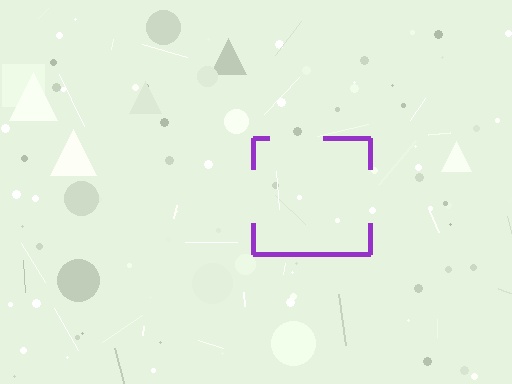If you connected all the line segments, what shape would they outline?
They would outline a square.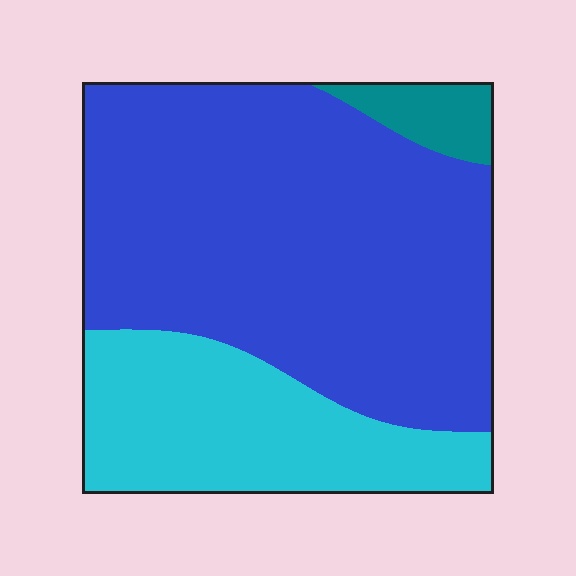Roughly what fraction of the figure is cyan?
Cyan covers about 30% of the figure.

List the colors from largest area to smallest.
From largest to smallest: blue, cyan, teal.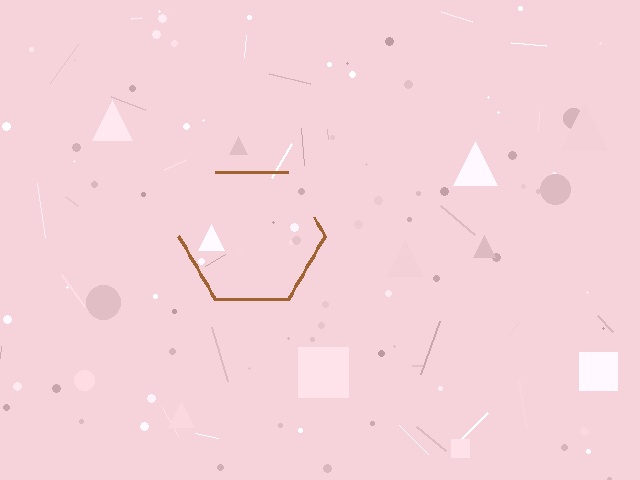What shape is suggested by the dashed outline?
The dashed outline suggests a hexagon.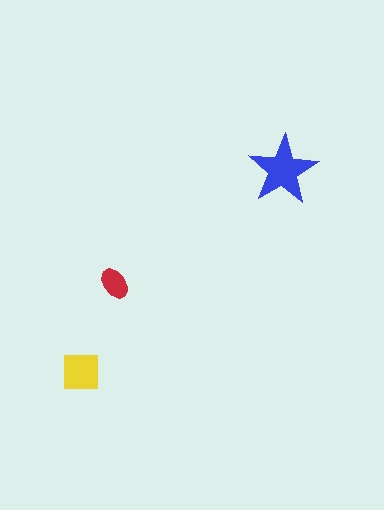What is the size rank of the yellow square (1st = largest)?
2nd.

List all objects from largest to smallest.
The blue star, the yellow square, the red ellipse.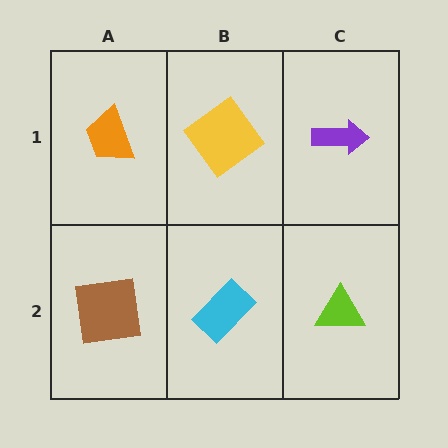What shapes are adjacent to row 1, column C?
A lime triangle (row 2, column C), a yellow diamond (row 1, column B).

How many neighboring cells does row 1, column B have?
3.